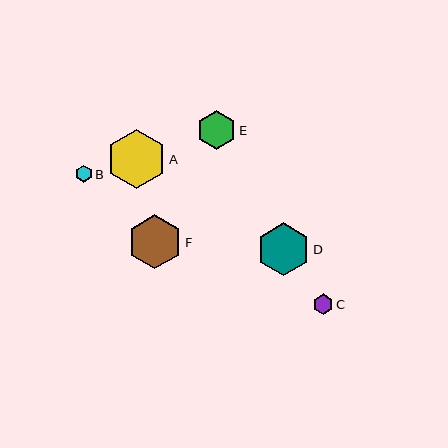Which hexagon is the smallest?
Hexagon B is the smallest with a size of approximately 17 pixels.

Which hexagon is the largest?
Hexagon A is the largest with a size of approximately 60 pixels.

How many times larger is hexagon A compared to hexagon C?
Hexagon A is approximately 2.9 times the size of hexagon C.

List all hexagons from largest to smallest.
From largest to smallest: A, F, D, E, C, B.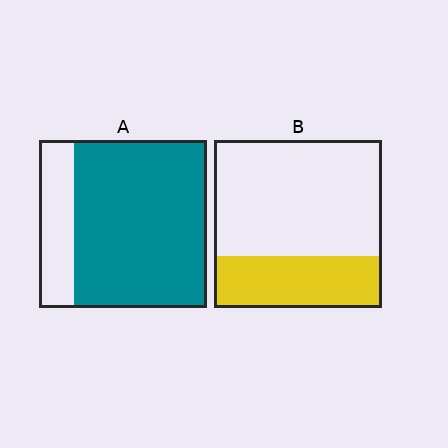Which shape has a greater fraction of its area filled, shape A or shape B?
Shape A.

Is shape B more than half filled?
No.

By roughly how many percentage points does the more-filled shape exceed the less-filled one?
By roughly 50 percentage points (A over B).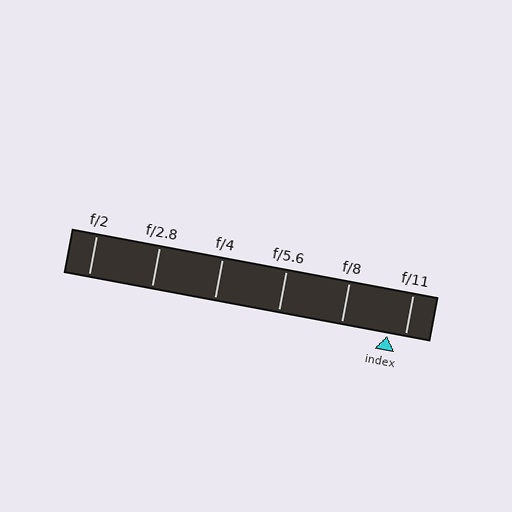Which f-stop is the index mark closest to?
The index mark is closest to f/11.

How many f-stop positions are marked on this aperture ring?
There are 6 f-stop positions marked.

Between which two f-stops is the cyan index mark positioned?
The index mark is between f/8 and f/11.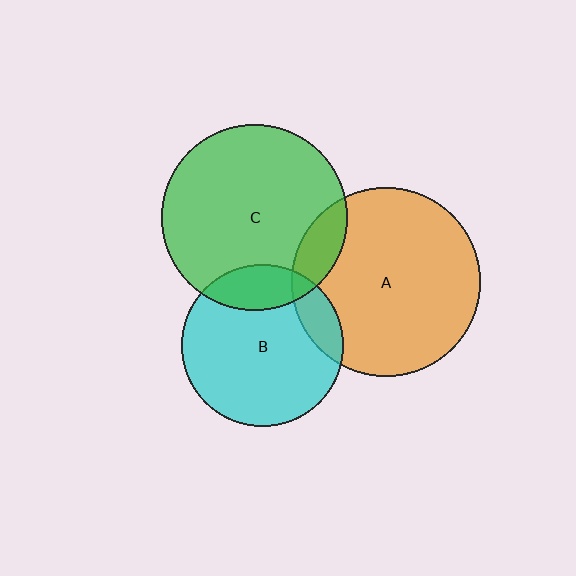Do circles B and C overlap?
Yes.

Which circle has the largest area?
Circle A (orange).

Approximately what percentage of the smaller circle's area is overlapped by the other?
Approximately 20%.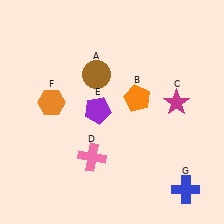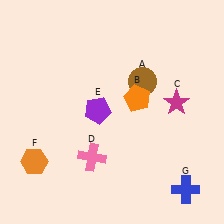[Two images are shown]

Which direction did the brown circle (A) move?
The brown circle (A) moved right.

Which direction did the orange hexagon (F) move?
The orange hexagon (F) moved down.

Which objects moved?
The objects that moved are: the brown circle (A), the orange hexagon (F).